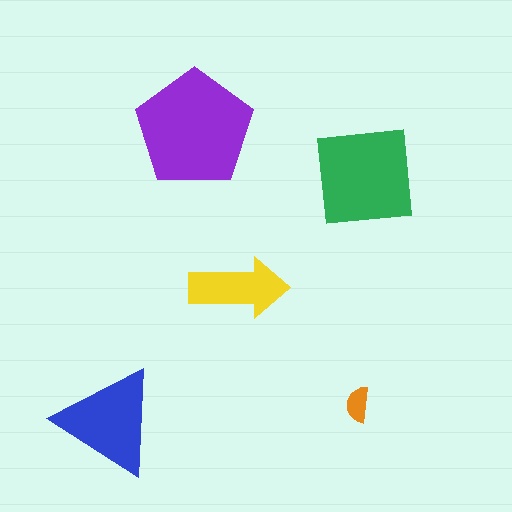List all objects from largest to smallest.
The purple pentagon, the green square, the blue triangle, the yellow arrow, the orange semicircle.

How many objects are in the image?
There are 5 objects in the image.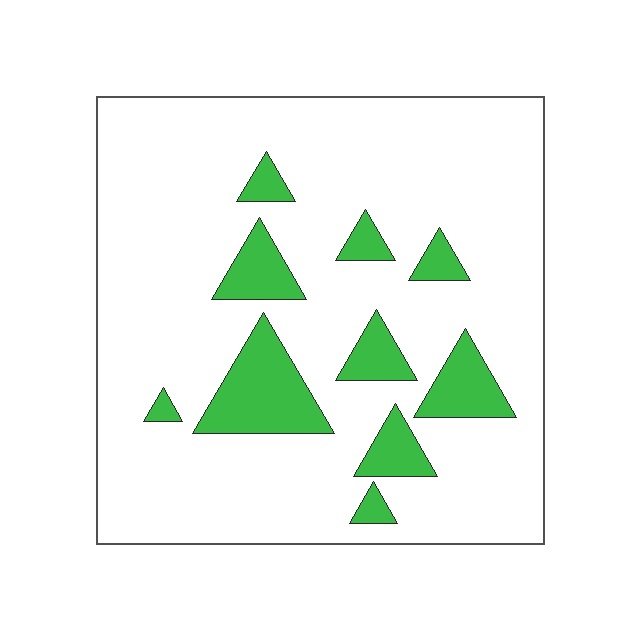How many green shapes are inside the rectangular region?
10.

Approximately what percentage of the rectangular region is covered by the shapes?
Approximately 15%.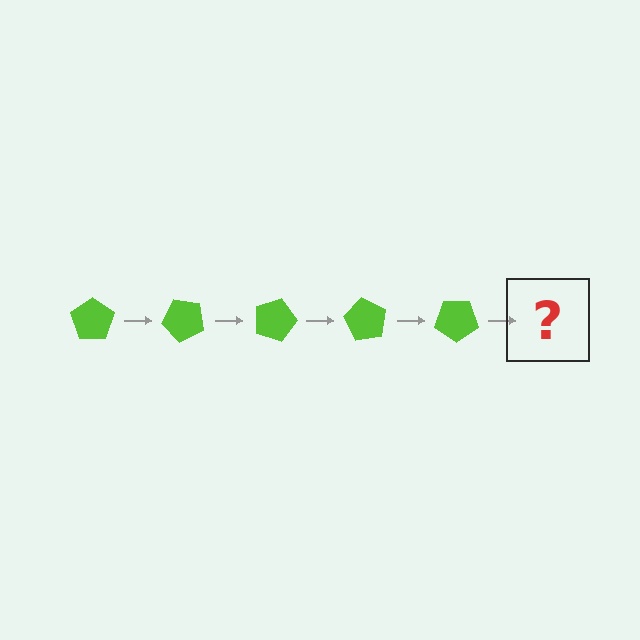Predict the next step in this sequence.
The next step is a lime pentagon rotated 225 degrees.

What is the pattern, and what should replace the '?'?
The pattern is that the pentagon rotates 45 degrees each step. The '?' should be a lime pentagon rotated 225 degrees.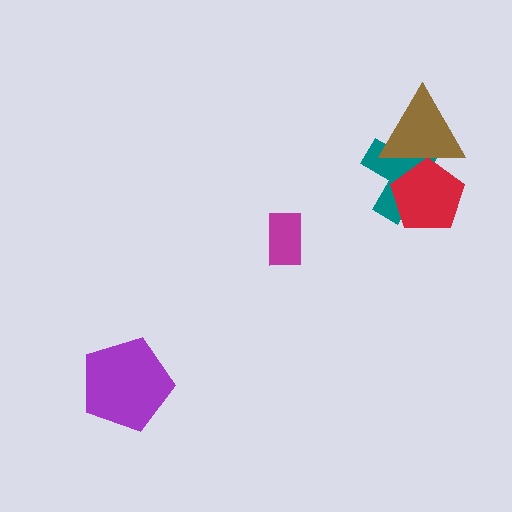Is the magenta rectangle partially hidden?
No, no other shape covers it.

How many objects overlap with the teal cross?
2 objects overlap with the teal cross.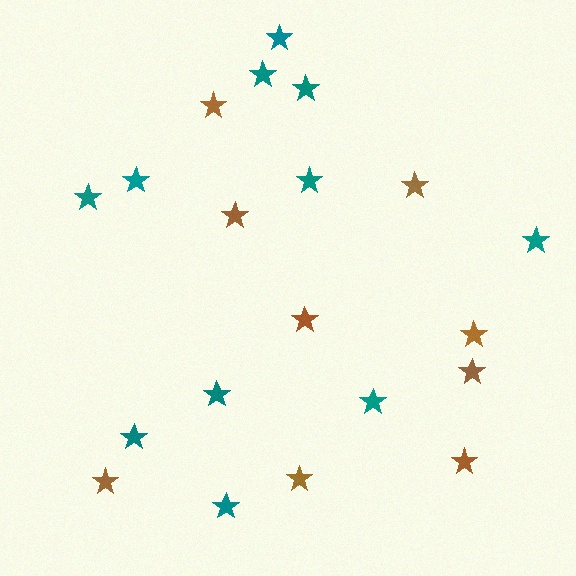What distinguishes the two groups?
There are 2 groups: one group of brown stars (9) and one group of teal stars (11).